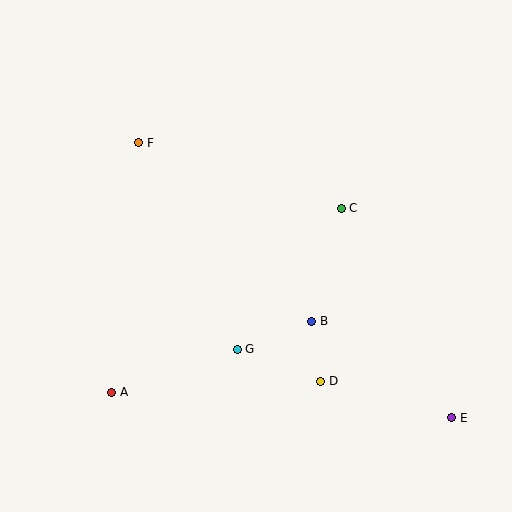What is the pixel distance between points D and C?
The distance between D and C is 174 pixels.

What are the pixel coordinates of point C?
Point C is at (341, 208).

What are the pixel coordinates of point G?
Point G is at (237, 349).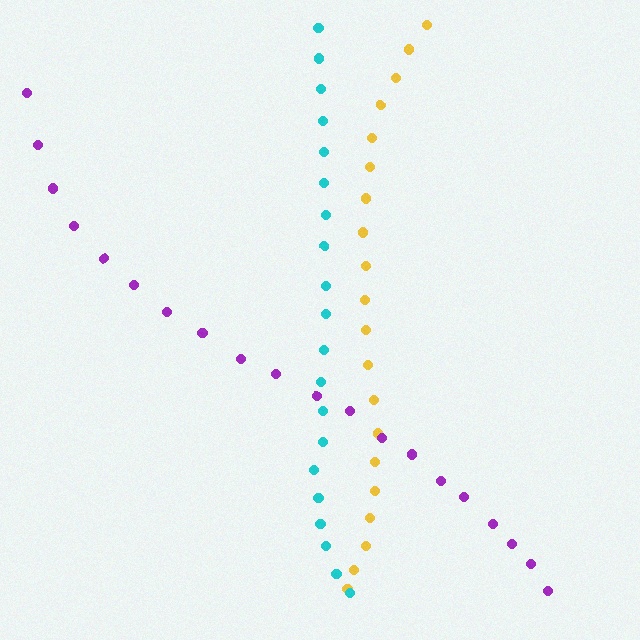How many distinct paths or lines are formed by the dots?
There are 3 distinct paths.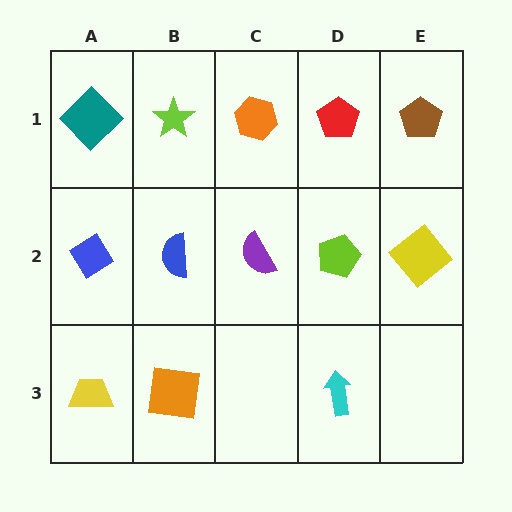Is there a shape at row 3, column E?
No, that cell is empty.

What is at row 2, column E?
A yellow diamond.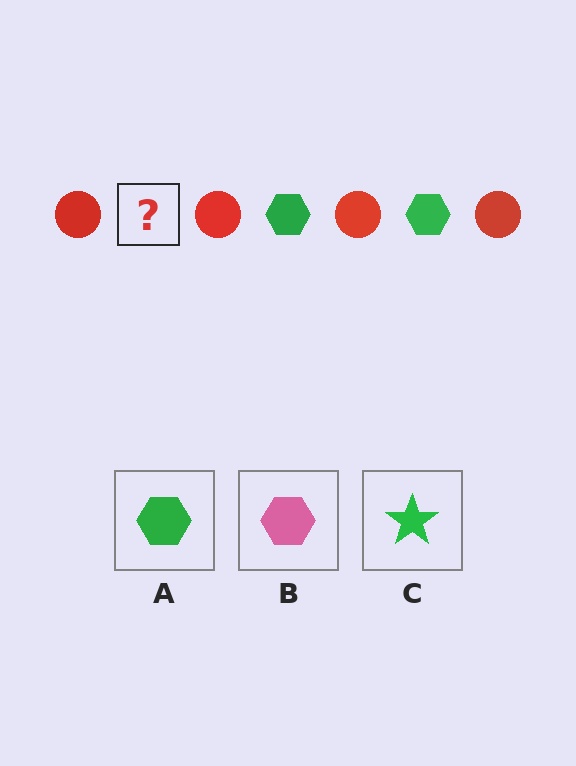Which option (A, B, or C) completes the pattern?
A.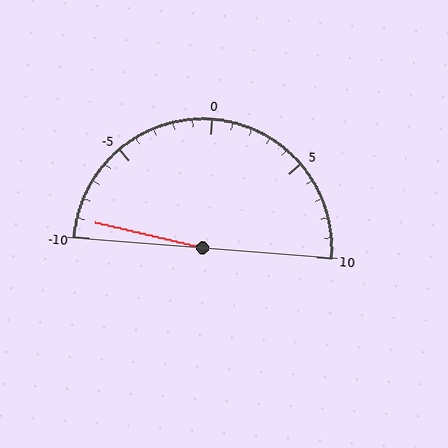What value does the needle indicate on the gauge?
The needle indicates approximately -9.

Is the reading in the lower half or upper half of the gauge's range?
The reading is in the lower half of the range (-10 to 10).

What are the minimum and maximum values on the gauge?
The gauge ranges from -10 to 10.